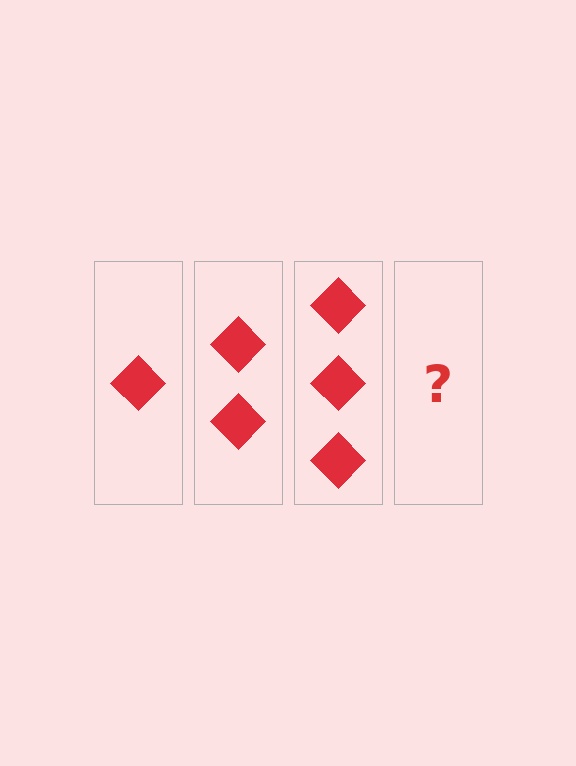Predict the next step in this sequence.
The next step is 4 diamonds.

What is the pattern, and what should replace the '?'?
The pattern is that each step adds one more diamond. The '?' should be 4 diamonds.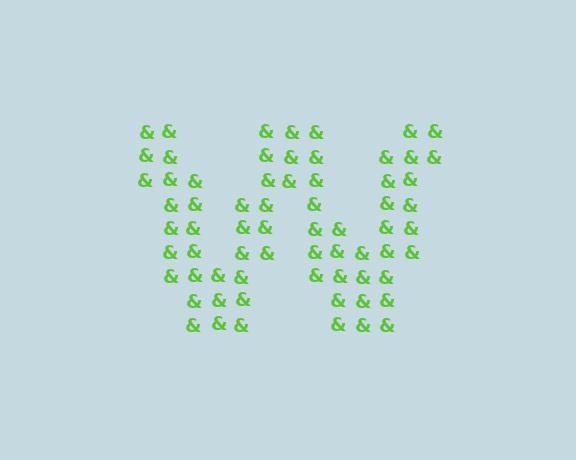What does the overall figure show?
The overall figure shows the letter W.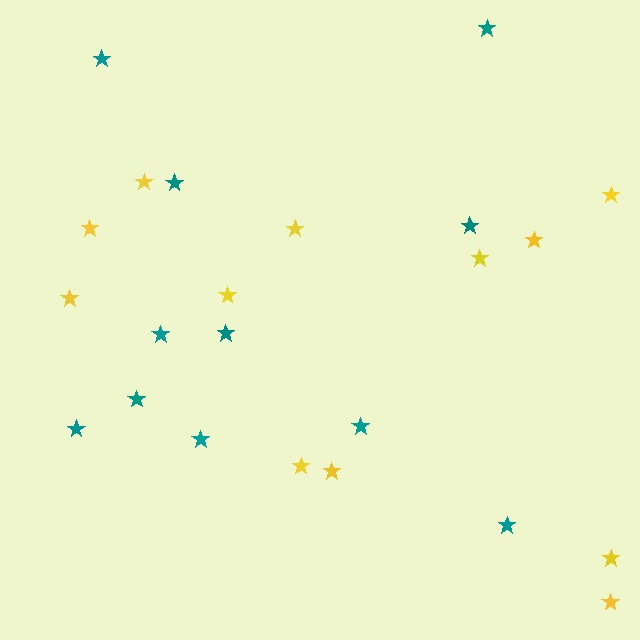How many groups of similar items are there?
There are 2 groups: one group of teal stars (11) and one group of yellow stars (12).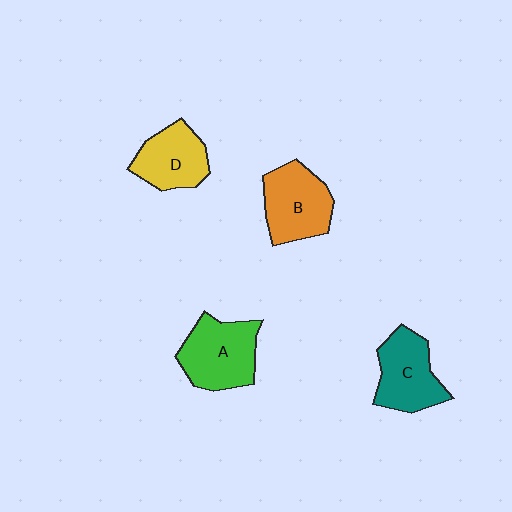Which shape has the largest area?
Shape A (green).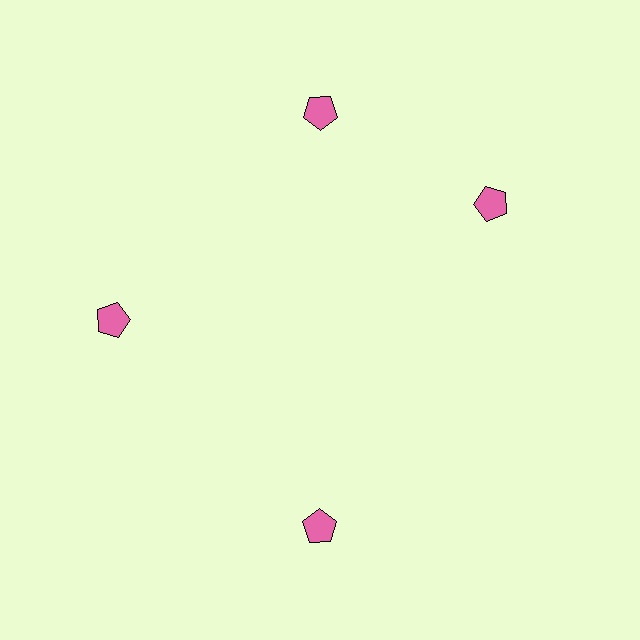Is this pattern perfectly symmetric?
No. The 4 pink pentagons are arranged in a ring, but one element near the 3 o'clock position is rotated out of alignment along the ring, breaking the 4-fold rotational symmetry.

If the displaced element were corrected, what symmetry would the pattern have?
It would have 4-fold rotational symmetry — the pattern would map onto itself every 90 degrees.